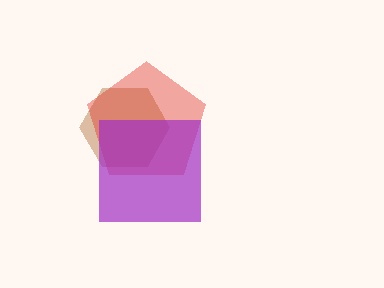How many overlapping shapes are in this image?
There are 3 overlapping shapes in the image.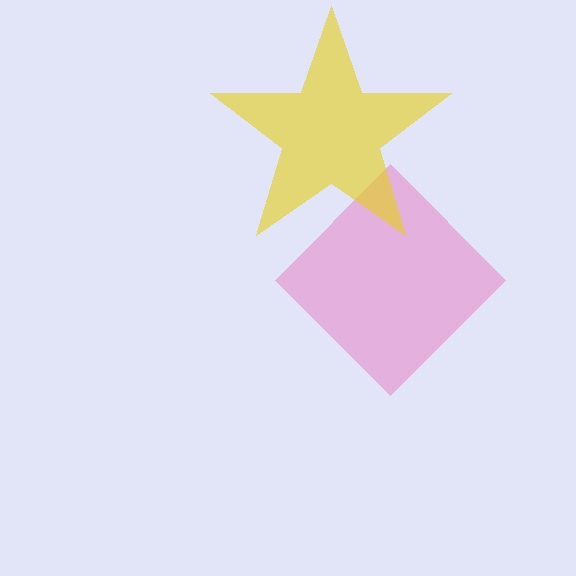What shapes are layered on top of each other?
The layered shapes are: a pink diamond, a yellow star.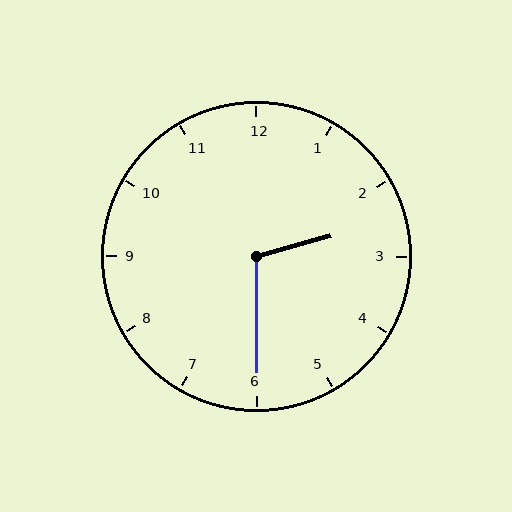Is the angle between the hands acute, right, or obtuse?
It is obtuse.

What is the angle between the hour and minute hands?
Approximately 105 degrees.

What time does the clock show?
2:30.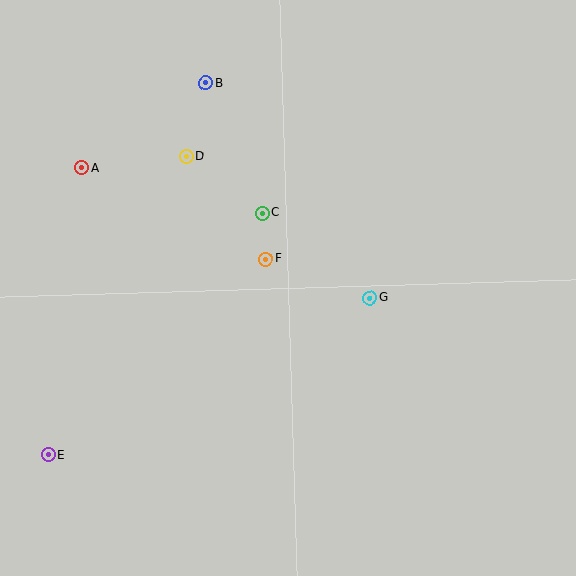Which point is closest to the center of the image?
Point F at (266, 259) is closest to the center.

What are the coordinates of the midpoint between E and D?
The midpoint between E and D is at (117, 306).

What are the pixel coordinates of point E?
Point E is at (48, 455).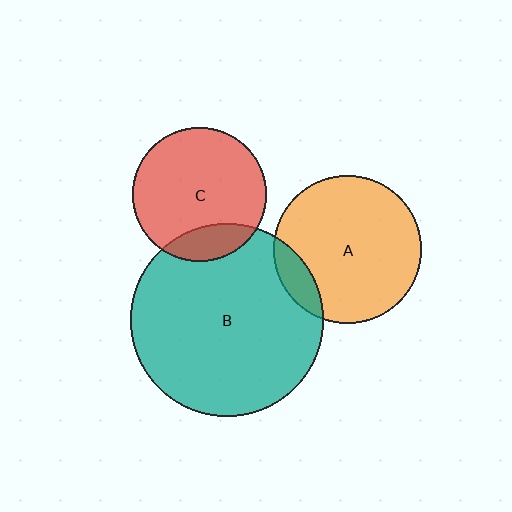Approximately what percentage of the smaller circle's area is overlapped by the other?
Approximately 15%.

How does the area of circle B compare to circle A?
Approximately 1.7 times.